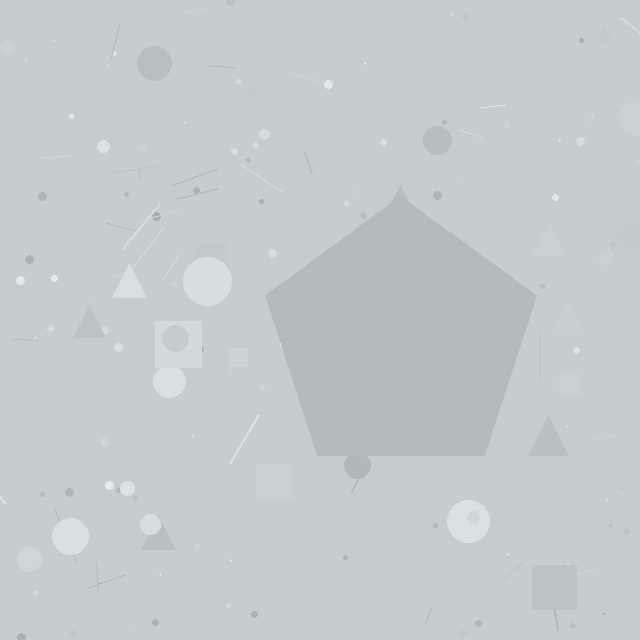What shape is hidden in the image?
A pentagon is hidden in the image.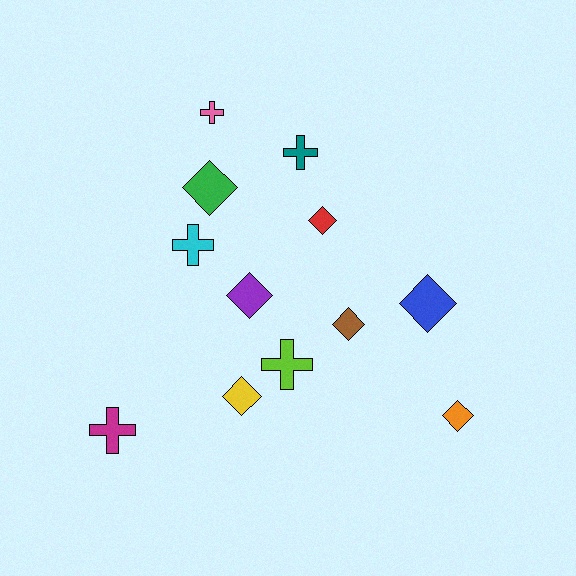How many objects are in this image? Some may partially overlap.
There are 12 objects.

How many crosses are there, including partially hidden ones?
There are 5 crosses.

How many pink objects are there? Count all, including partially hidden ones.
There is 1 pink object.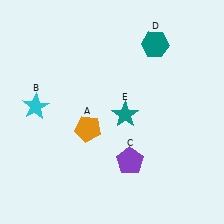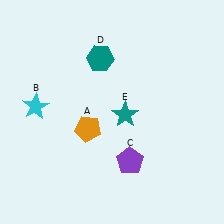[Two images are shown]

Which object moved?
The teal hexagon (D) moved left.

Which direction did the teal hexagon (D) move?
The teal hexagon (D) moved left.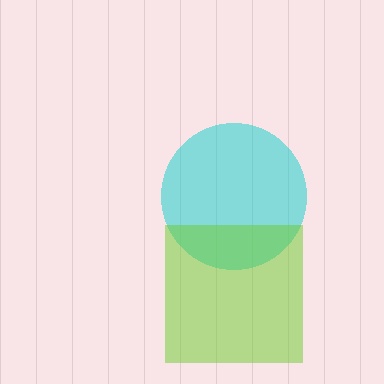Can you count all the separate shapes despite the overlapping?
Yes, there are 2 separate shapes.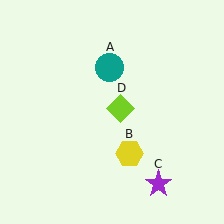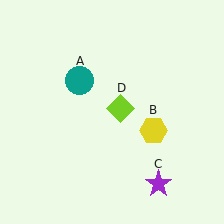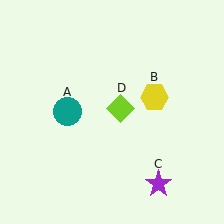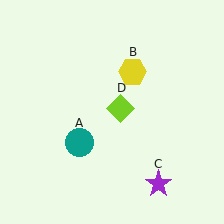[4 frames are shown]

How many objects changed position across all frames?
2 objects changed position: teal circle (object A), yellow hexagon (object B).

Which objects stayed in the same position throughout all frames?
Purple star (object C) and lime diamond (object D) remained stationary.